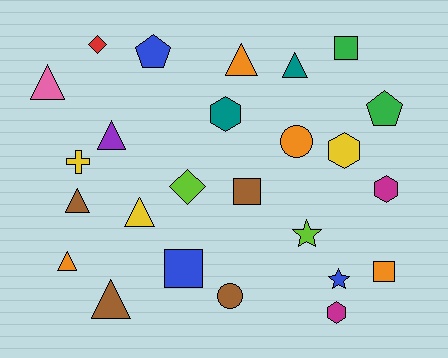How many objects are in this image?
There are 25 objects.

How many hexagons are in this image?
There are 4 hexagons.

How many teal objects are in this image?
There are 2 teal objects.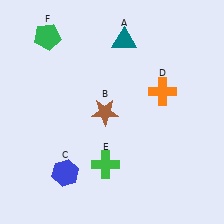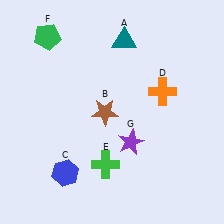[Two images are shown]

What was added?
A purple star (G) was added in Image 2.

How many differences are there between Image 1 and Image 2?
There is 1 difference between the two images.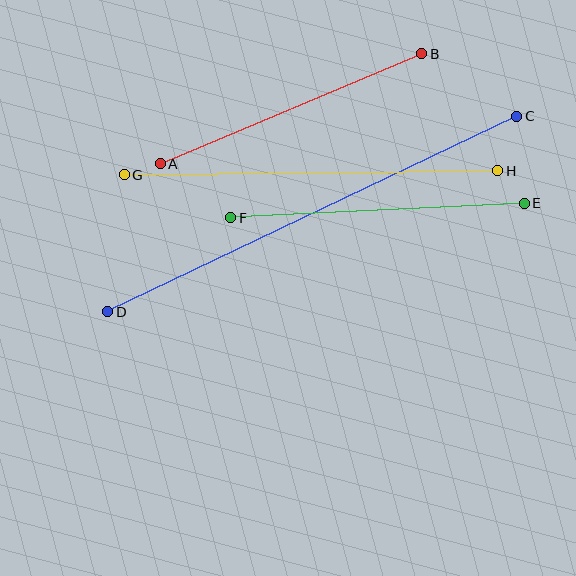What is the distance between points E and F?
The distance is approximately 294 pixels.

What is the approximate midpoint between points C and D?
The midpoint is at approximately (312, 214) pixels.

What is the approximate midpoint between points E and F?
The midpoint is at approximately (378, 210) pixels.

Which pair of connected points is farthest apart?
Points C and D are farthest apart.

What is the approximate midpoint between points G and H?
The midpoint is at approximately (311, 173) pixels.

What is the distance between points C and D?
The distance is approximately 453 pixels.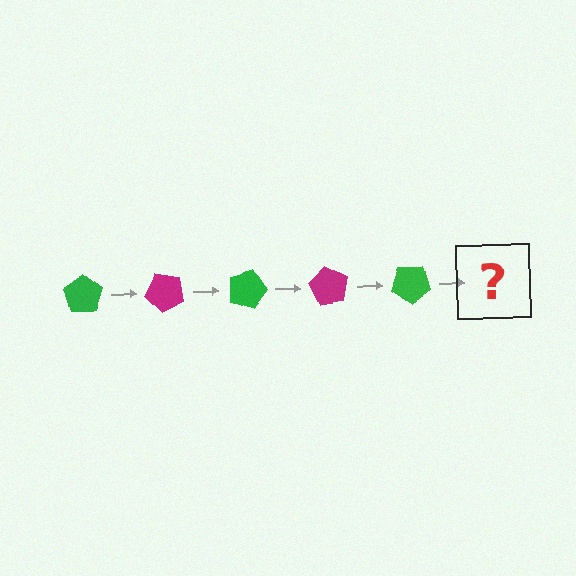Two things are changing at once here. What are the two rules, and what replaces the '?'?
The two rules are that it rotates 45 degrees each step and the color cycles through green and magenta. The '?' should be a magenta pentagon, rotated 225 degrees from the start.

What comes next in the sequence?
The next element should be a magenta pentagon, rotated 225 degrees from the start.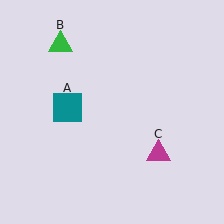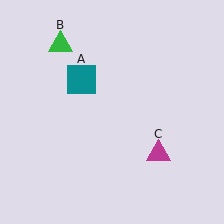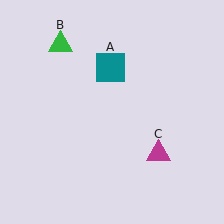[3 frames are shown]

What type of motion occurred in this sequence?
The teal square (object A) rotated clockwise around the center of the scene.